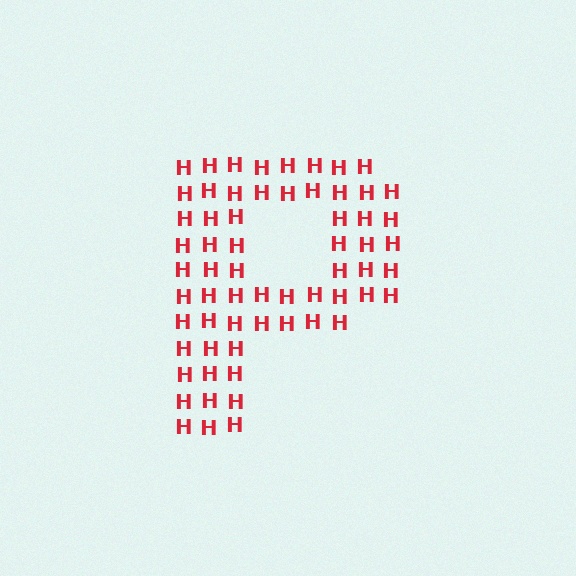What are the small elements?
The small elements are letter H's.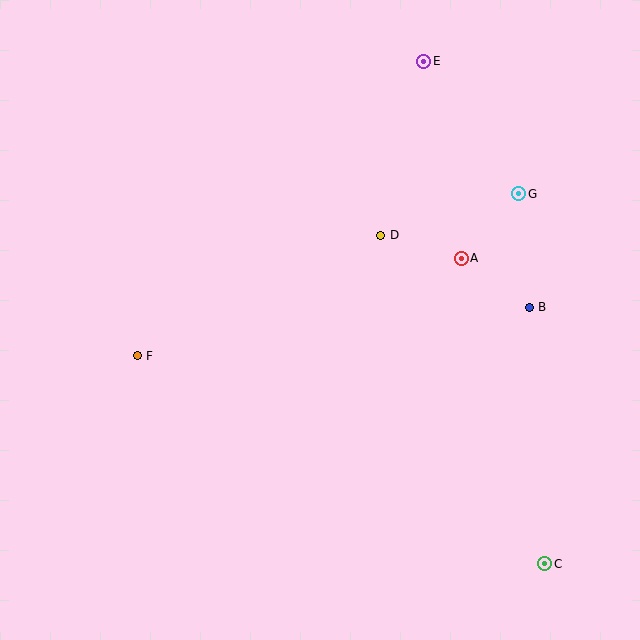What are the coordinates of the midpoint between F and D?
The midpoint between F and D is at (259, 296).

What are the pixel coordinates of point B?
Point B is at (529, 307).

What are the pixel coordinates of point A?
Point A is at (461, 258).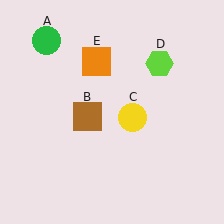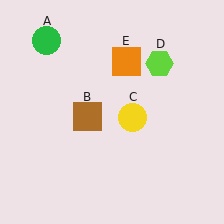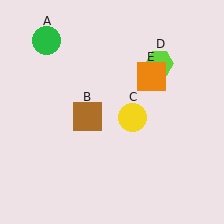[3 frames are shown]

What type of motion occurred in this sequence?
The orange square (object E) rotated clockwise around the center of the scene.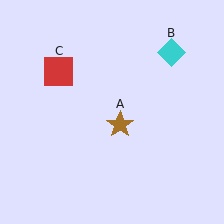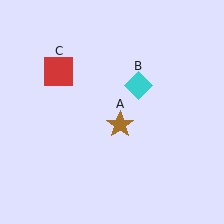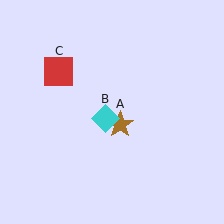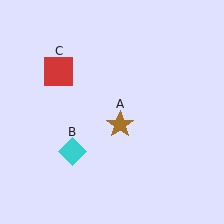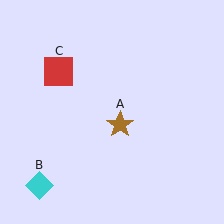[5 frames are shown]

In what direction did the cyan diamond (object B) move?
The cyan diamond (object B) moved down and to the left.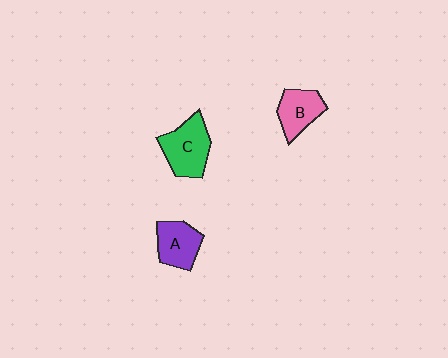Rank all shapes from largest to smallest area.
From largest to smallest: C (green), A (purple), B (pink).